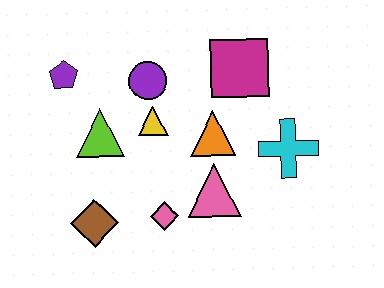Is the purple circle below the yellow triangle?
No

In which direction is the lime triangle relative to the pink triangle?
The lime triangle is to the left of the pink triangle.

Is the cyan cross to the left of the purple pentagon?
No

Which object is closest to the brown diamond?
The pink diamond is closest to the brown diamond.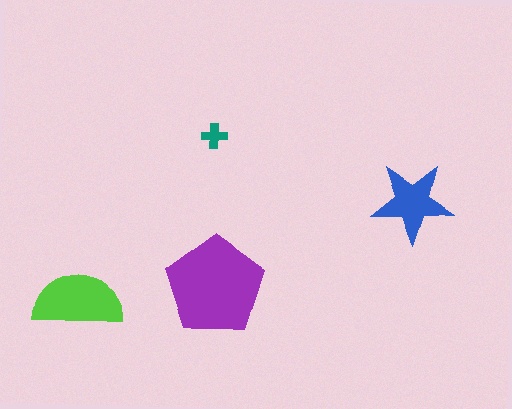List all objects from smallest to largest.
The teal cross, the blue star, the lime semicircle, the purple pentagon.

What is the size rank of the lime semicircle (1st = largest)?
2nd.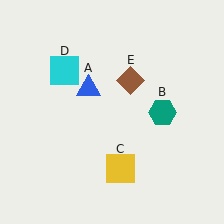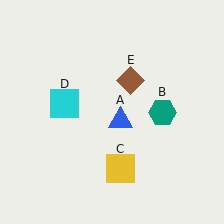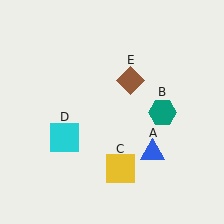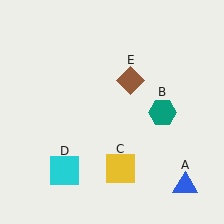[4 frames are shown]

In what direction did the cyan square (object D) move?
The cyan square (object D) moved down.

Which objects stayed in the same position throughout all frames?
Teal hexagon (object B) and yellow square (object C) and brown diamond (object E) remained stationary.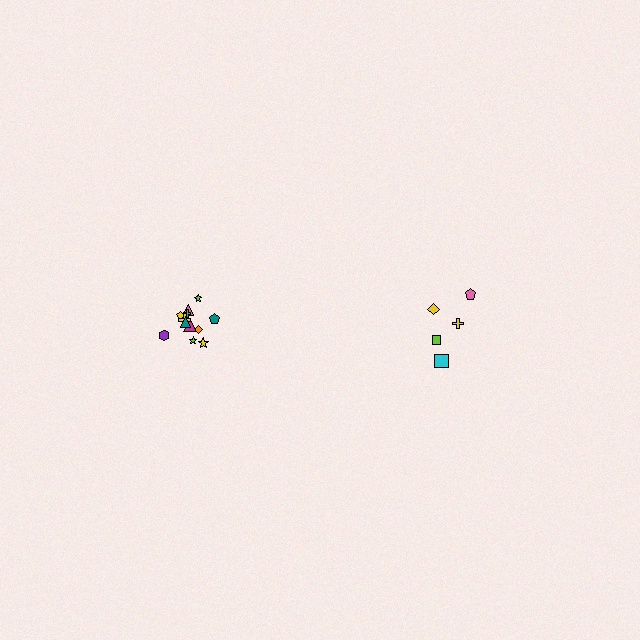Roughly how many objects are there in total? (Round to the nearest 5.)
Roughly 15 objects in total.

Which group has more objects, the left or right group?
The left group.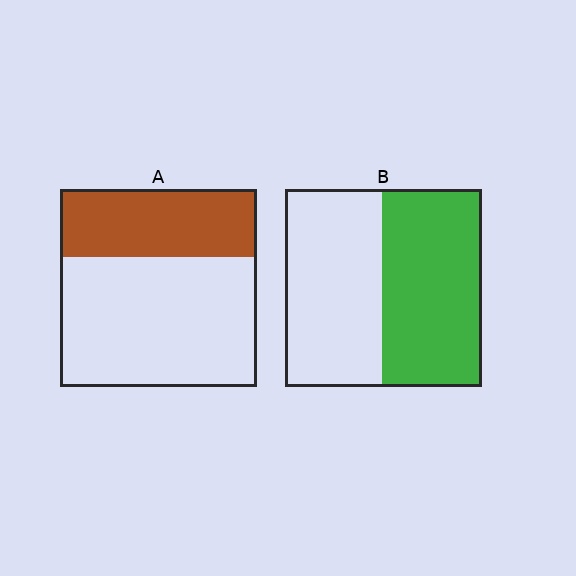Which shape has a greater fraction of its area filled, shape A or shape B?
Shape B.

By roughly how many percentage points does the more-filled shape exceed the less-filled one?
By roughly 15 percentage points (B over A).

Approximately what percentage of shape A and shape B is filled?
A is approximately 35% and B is approximately 50%.